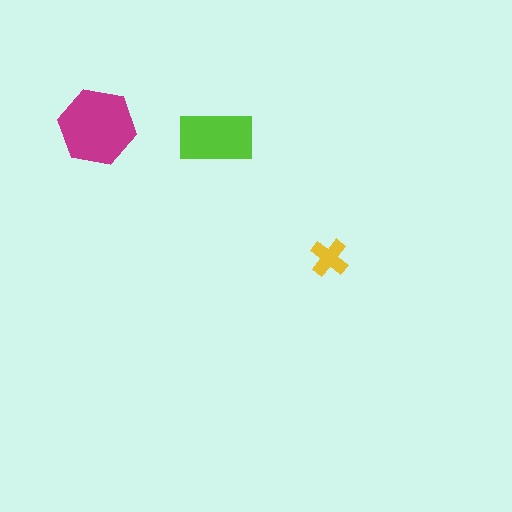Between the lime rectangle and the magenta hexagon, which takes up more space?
The magenta hexagon.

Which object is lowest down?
The yellow cross is bottommost.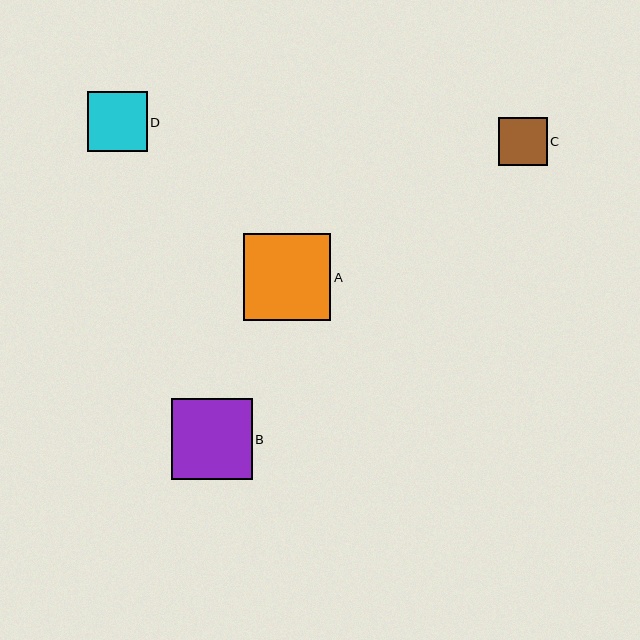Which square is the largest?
Square A is the largest with a size of approximately 87 pixels.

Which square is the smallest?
Square C is the smallest with a size of approximately 48 pixels.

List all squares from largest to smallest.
From largest to smallest: A, B, D, C.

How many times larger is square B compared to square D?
Square B is approximately 1.4 times the size of square D.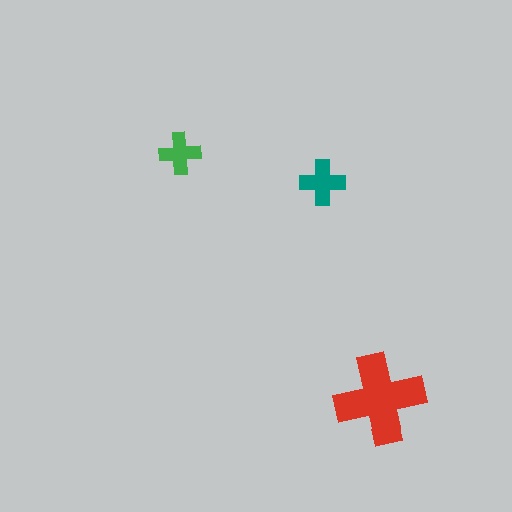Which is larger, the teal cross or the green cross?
The teal one.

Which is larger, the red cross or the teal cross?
The red one.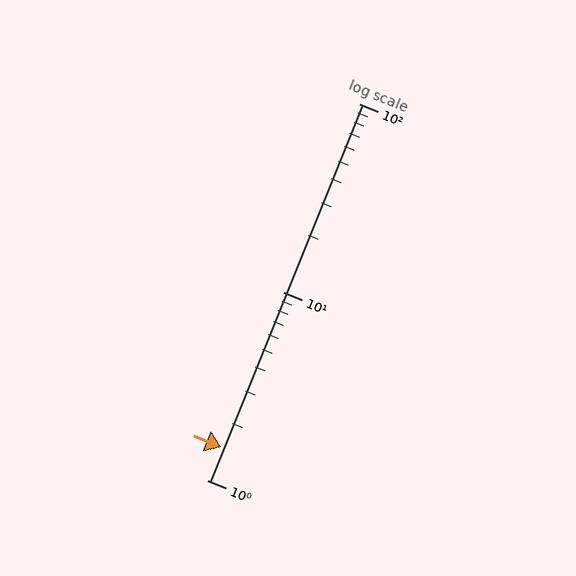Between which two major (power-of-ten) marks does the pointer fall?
The pointer is between 1 and 10.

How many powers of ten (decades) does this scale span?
The scale spans 2 decades, from 1 to 100.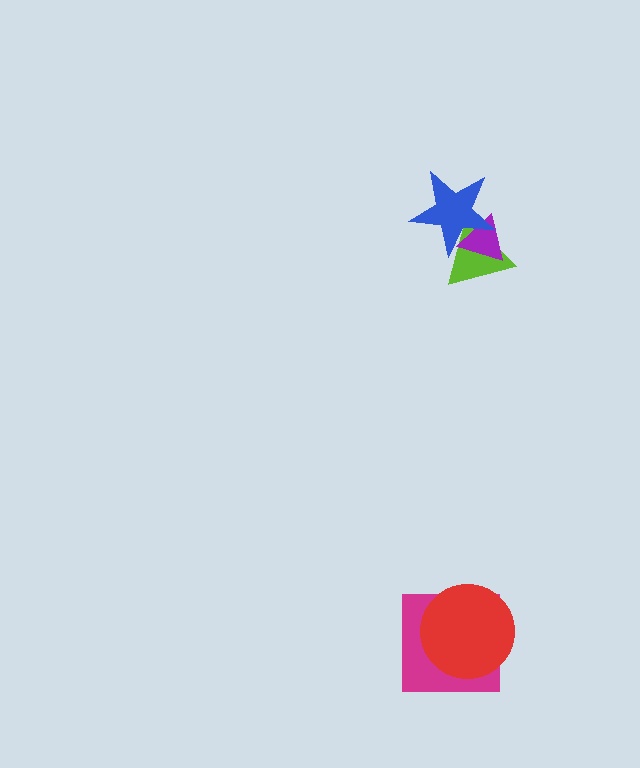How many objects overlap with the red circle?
1 object overlaps with the red circle.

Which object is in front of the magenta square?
The red circle is in front of the magenta square.